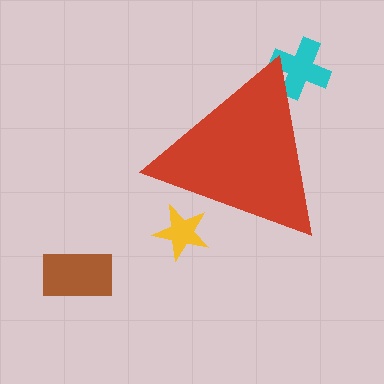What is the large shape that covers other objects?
A red triangle.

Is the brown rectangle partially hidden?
No, the brown rectangle is fully visible.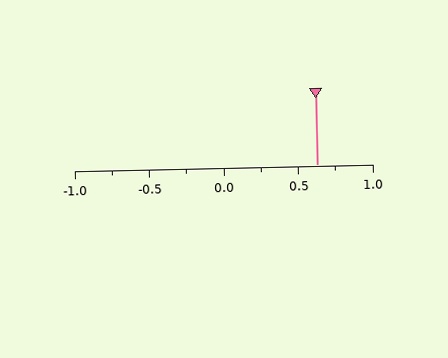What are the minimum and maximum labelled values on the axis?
The axis runs from -1.0 to 1.0.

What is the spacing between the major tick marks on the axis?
The major ticks are spaced 0.5 apart.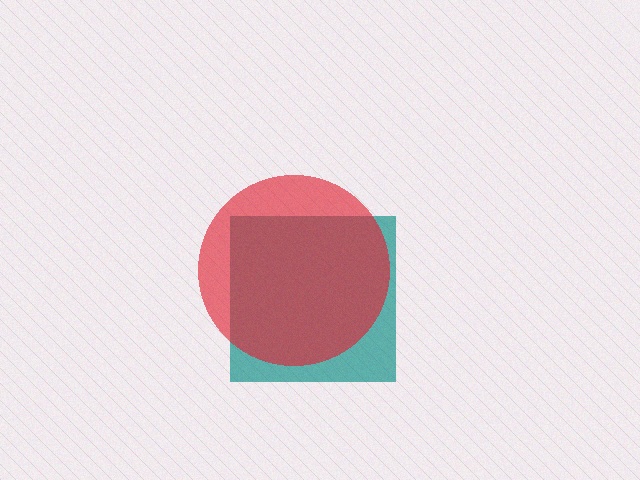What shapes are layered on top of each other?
The layered shapes are: a teal square, a red circle.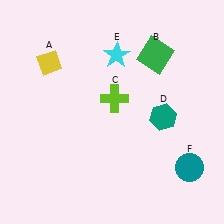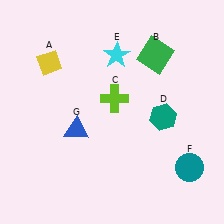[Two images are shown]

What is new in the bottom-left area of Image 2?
A blue triangle (G) was added in the bottom-left area of Image 2.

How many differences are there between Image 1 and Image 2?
There is 1 difference between the two images.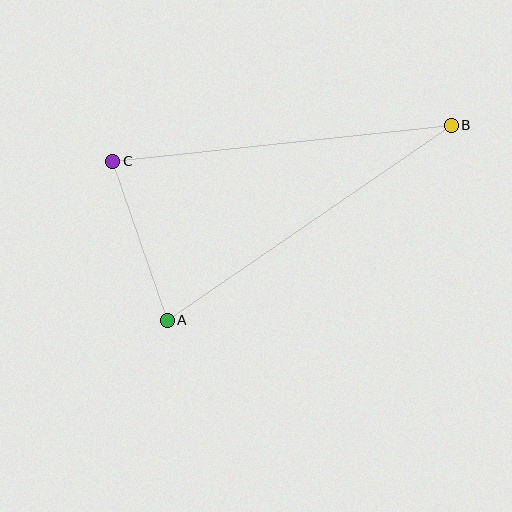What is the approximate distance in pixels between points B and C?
The distance between B and C is approximately 340 pixels.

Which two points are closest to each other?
Points A and C are closest to each other.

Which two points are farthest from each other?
Points A and B are farthest from each other.